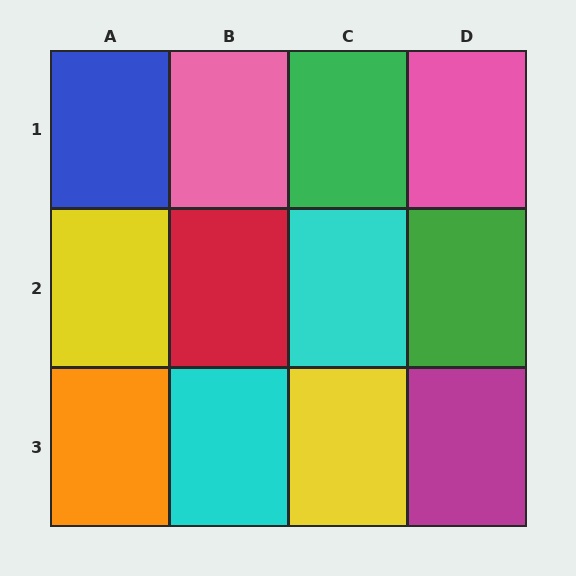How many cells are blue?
1 cell is blue.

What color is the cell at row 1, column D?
Pink.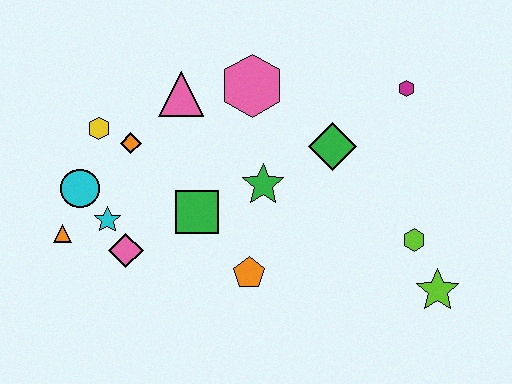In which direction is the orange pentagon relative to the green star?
The orange pentagon is below the green star.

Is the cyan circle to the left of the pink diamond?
Yes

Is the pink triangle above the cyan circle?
Yes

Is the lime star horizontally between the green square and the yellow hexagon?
No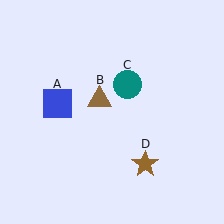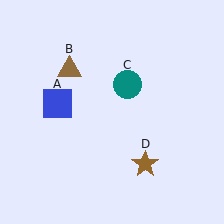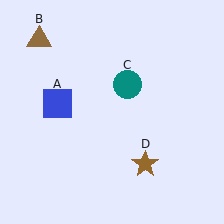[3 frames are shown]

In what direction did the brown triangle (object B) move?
The brown triangle (object B) moved up and to the left.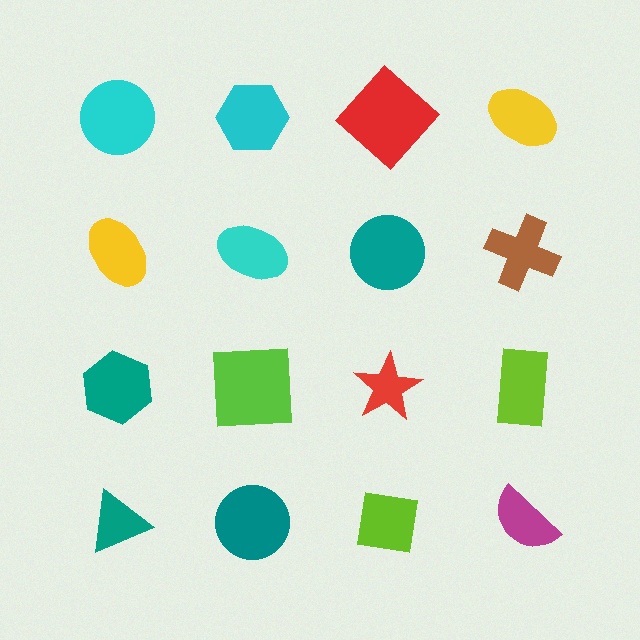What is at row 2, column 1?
A yellow ellipse.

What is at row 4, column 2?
A teal circle.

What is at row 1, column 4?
A yellow ellipse.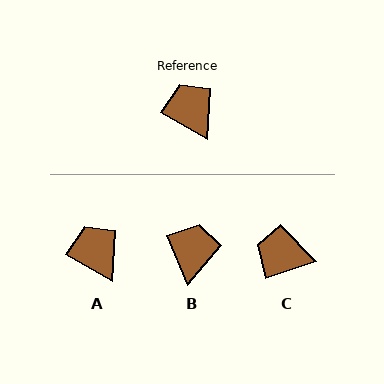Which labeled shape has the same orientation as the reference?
A.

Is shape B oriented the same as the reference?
No, it is off by about 37 degrees.